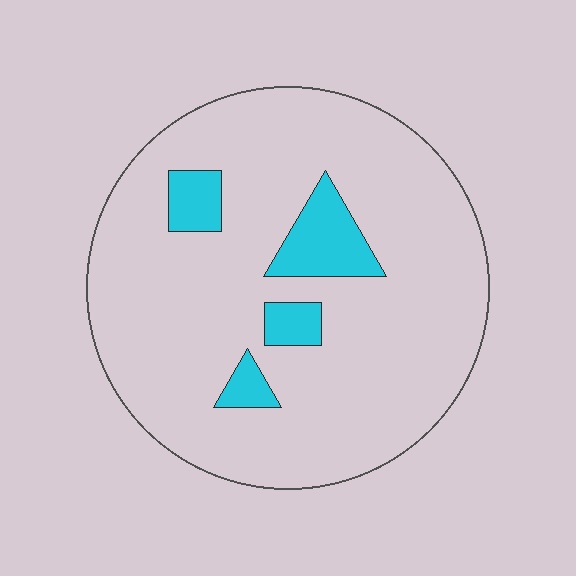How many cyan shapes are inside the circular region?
4.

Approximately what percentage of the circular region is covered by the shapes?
Approximately 10%.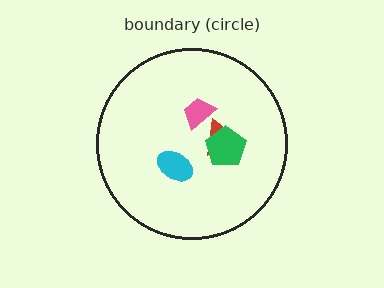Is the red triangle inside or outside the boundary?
Inside.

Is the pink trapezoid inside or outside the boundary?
Inside.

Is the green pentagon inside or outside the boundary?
Inside.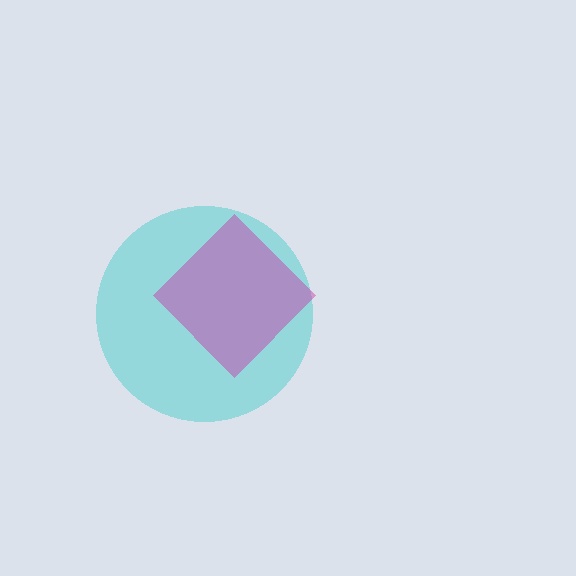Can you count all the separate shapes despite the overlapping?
Yes, there are 2 separate shapes.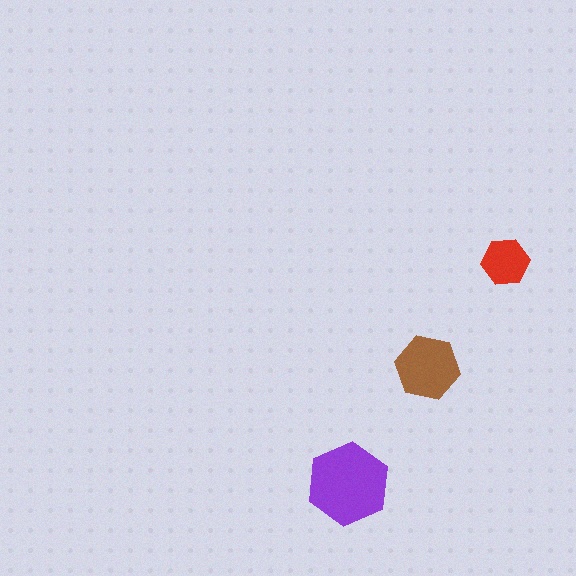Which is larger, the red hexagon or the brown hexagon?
The brown one.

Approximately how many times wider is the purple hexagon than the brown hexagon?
About 1.5 times wider.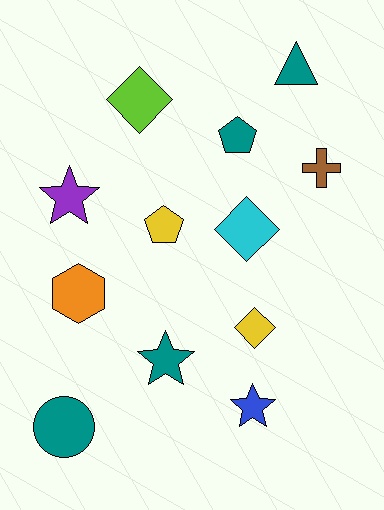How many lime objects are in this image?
There is 1 lime object.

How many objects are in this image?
There are 12 objects.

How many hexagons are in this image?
There is 1 hexagon.